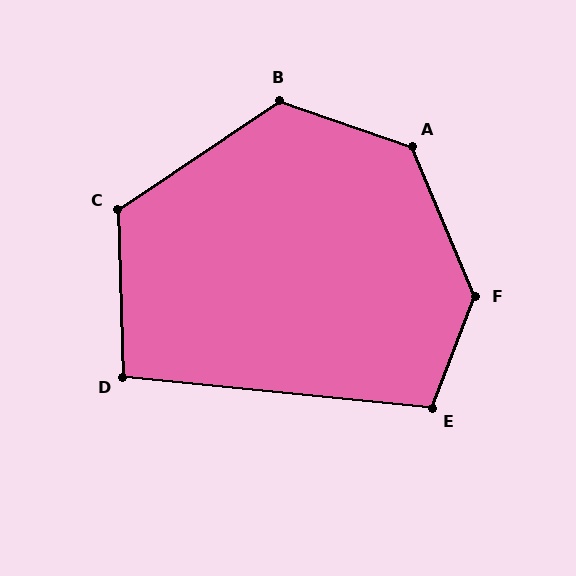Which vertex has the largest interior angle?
F, at approximately 136 degrees.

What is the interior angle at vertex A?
Approximately 132 degrees (obtuse).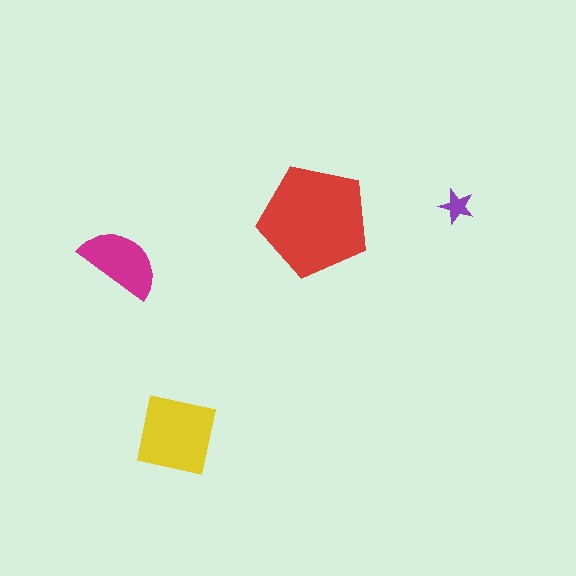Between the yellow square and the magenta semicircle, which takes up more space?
The yellow square.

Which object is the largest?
The red pentagon.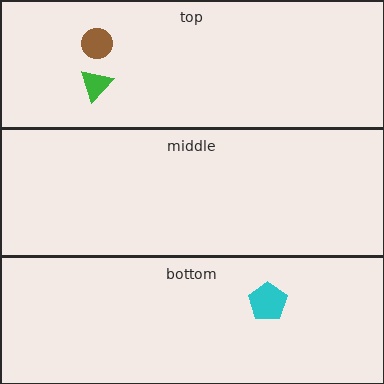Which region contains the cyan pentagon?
The bottom region.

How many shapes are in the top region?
2.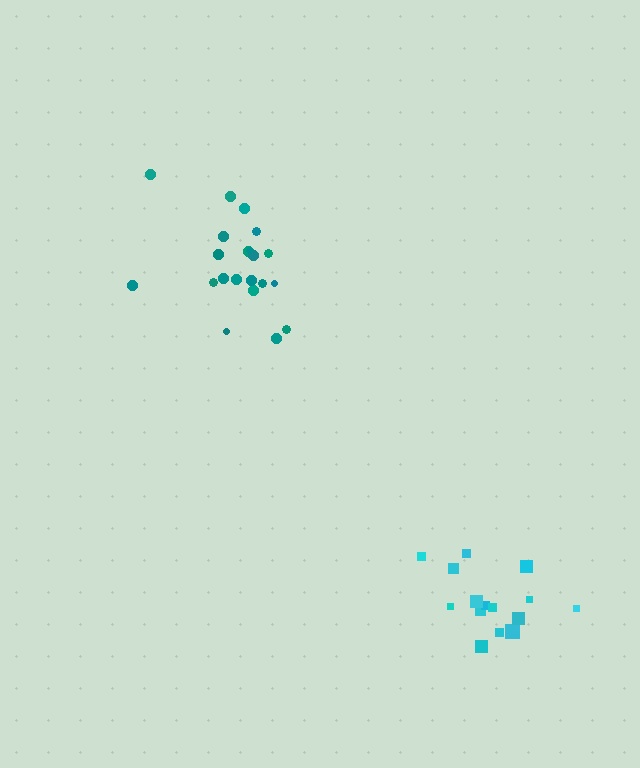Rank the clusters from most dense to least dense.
cyan, teal.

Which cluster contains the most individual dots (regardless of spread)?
Teal (21).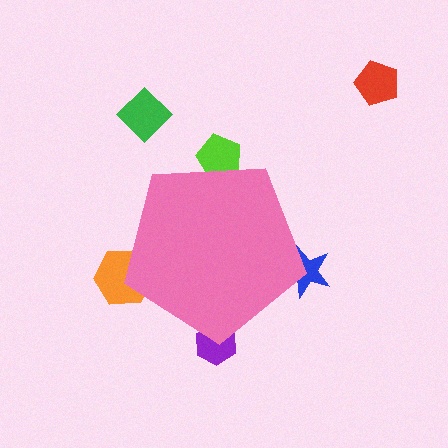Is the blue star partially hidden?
Yes, the blue star is partially hidden behind the pink pentagon.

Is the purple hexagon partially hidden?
Yes, the purple hexagon is partially hidden behind the pink pentagon.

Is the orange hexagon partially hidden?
Yes, the orange hexagon is partially hidden behind the pink pentagon.